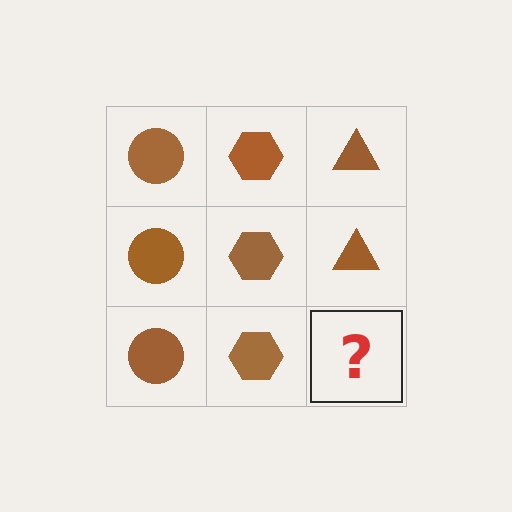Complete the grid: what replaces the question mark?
The question mark should be replaced with a brown triangle.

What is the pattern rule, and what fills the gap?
The rule is that each column has a consistent shape. The gap should be filled with a brown triangle.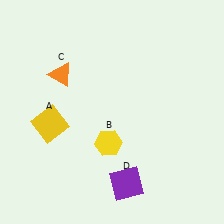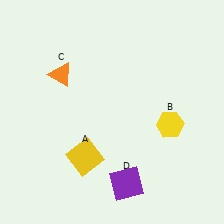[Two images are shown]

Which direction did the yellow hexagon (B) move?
The yellow hexagon (B) moved right.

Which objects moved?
The objects that moved are: the yellow square (A), the yellow hexagon (B).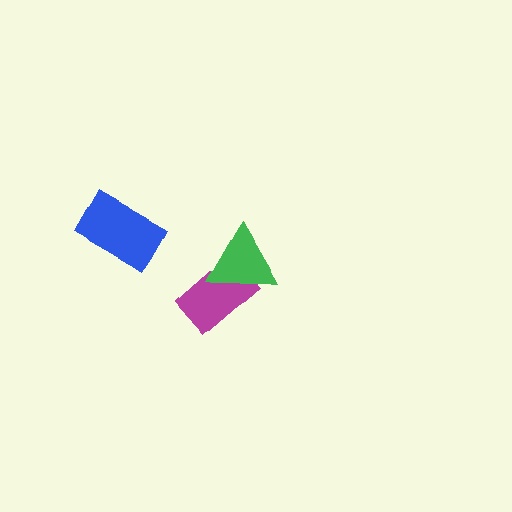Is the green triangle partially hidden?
No, no other shape covers it.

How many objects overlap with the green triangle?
1 object overlaps with the green triangle.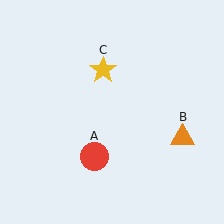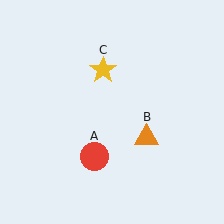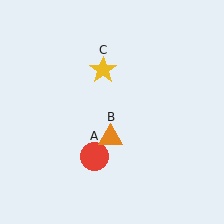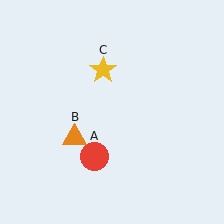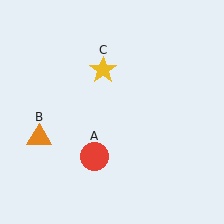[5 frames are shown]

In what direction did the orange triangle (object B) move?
The orange triangle (object B) moved left.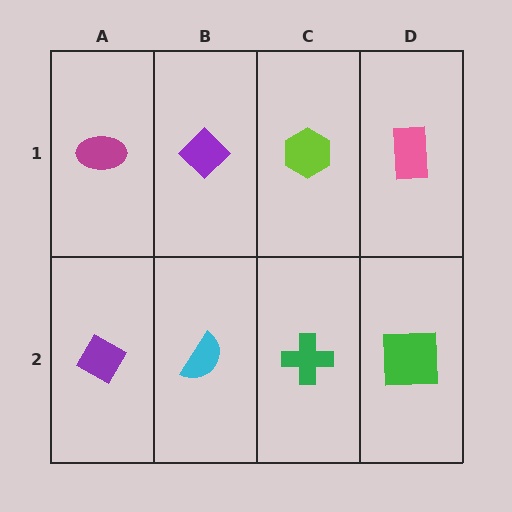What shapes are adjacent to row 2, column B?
A purple diamond (row 1, column B), a purple diamond (row 2, column A), a green cross (row 2, column C).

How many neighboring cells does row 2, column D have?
2.